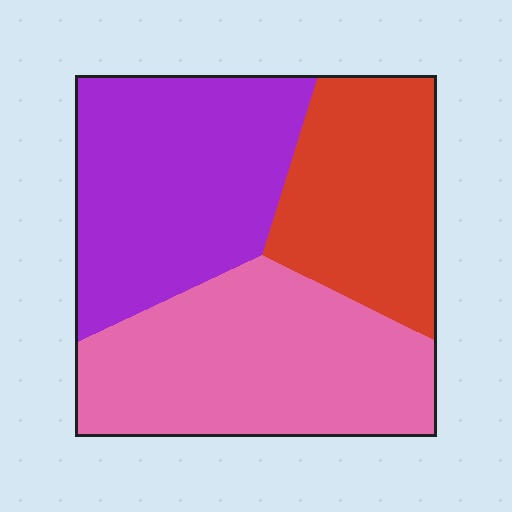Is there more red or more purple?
Purple.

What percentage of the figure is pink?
Pink takes up between a quarter and a half of the figure.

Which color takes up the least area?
Red, at roughly 25%.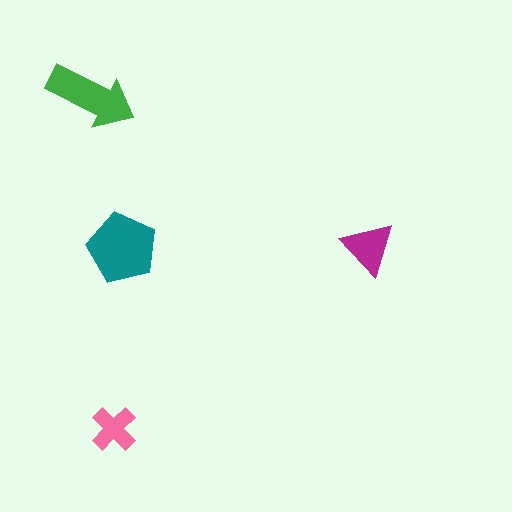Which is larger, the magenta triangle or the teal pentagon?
The teal pentagon.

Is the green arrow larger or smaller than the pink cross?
Larger.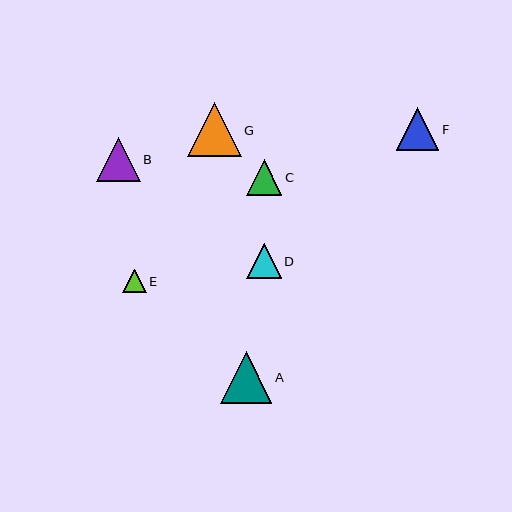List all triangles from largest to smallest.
From largest to smallest: G, A, B, F, C, D, E.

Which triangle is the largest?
Triangle G is the largest with a size of approximately 54 pixels.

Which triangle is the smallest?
Triangle E is the smallest with a size of approximately 24 pixels.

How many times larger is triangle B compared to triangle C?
Triangle B is approximately 1.2 times the size of triangle C.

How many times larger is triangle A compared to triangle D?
Triangle A is approximately 1.5 times the size of triangle D.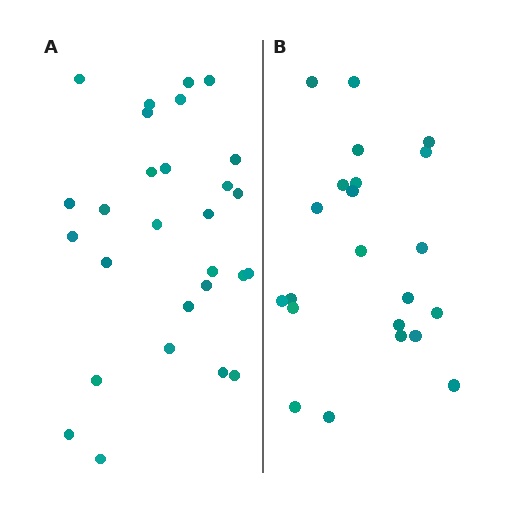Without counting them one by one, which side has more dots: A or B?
Region A (the left region) has more dots.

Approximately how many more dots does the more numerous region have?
Region A has about 6 more dots than region B.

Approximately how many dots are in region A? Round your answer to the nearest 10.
About 30 dots. (The exact count is 28, which rounds to 30.)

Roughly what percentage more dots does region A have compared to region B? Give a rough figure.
About 25% more.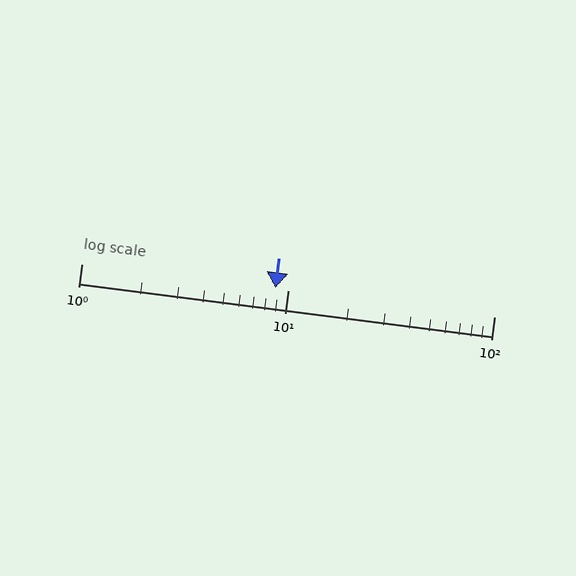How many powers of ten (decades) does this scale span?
The scale spans 2 decades, from 1 to 100.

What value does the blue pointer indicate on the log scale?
The pointer indicates approximately 8.7.